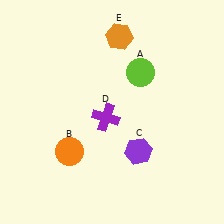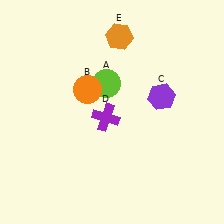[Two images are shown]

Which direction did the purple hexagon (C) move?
The purple hexagon (C) moved up.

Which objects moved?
The objects that moved are: the lime circle (A), the orange circle (B), the purple hexagon (C).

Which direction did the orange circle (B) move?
The orange circle (B) moved up.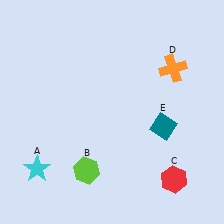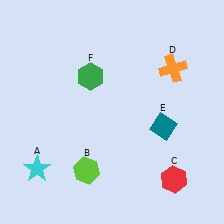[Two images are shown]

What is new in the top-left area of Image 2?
A green hexagon (F) was added in the top-left area of Image 2.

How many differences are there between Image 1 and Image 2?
There is 1 difference between the two images.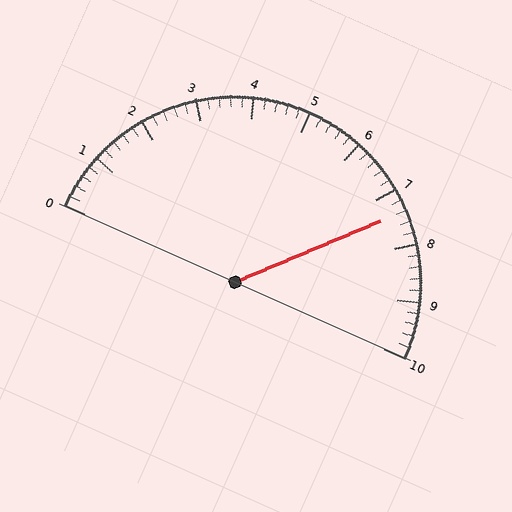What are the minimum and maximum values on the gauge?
The gauge ranges from 0 to 10.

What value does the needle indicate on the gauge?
The needle indicates approximately 7.4.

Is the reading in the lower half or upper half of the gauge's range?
The reading is in the upper half of the range (0 to 10).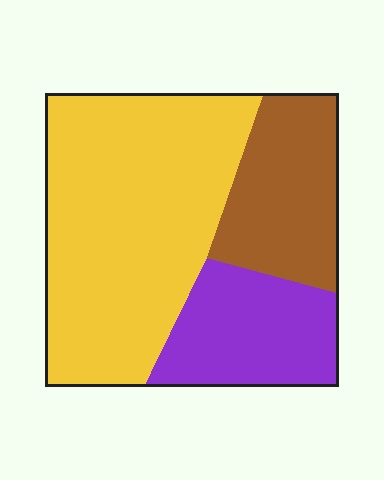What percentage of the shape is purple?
Purple takes up about one fifth (1/5) of the shape.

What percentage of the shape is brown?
Brown takes up between a sixth and a third of the shape.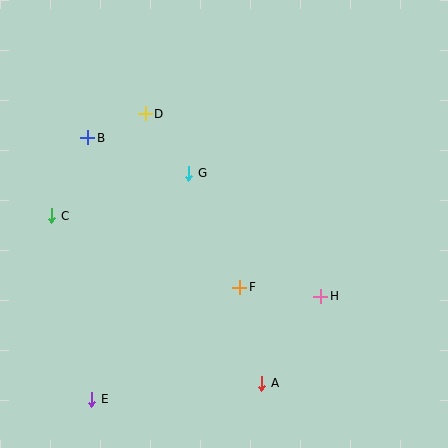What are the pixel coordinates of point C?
Point C is at (52, 216).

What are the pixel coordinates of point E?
Point E is at (92, 399).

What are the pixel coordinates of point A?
Point A is at (262, 383).